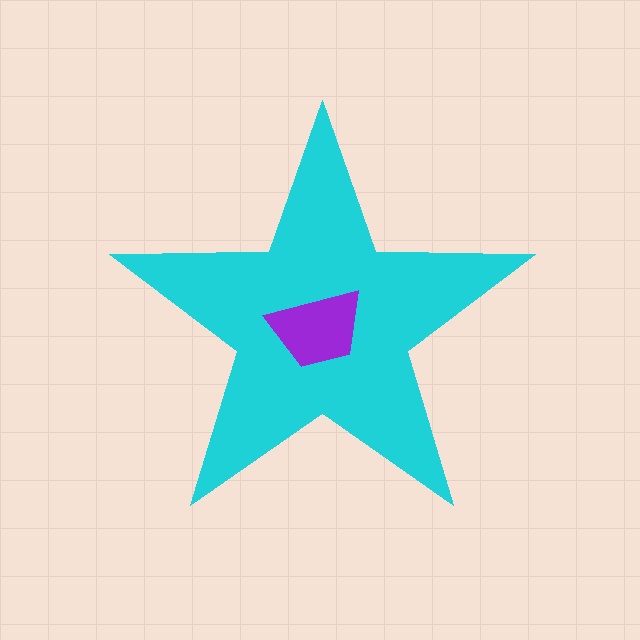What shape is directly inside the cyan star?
The purple trapezoid.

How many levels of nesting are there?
2.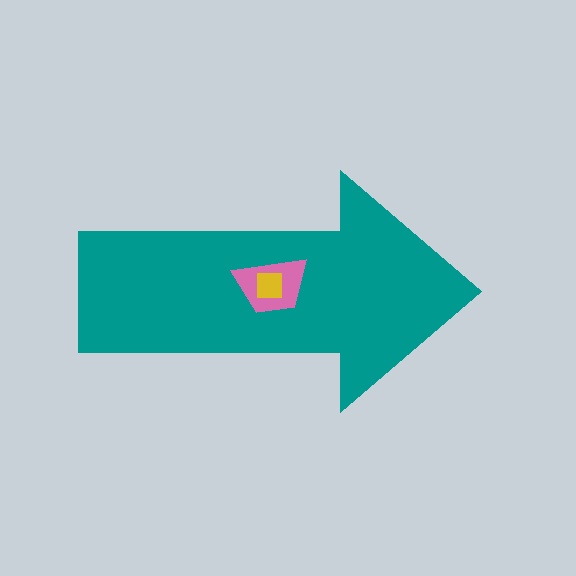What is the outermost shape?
The teal arrow.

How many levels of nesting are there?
3.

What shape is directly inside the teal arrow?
The pink trapezoid.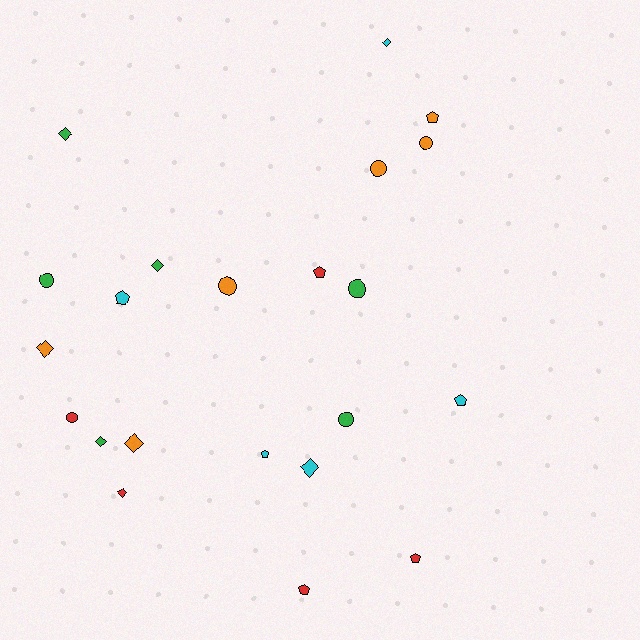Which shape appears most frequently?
Diamond, with 8 objects.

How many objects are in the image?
There are 22 objects.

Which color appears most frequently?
Orange, with 6 objects.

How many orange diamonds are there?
There are 2 orange diamonds.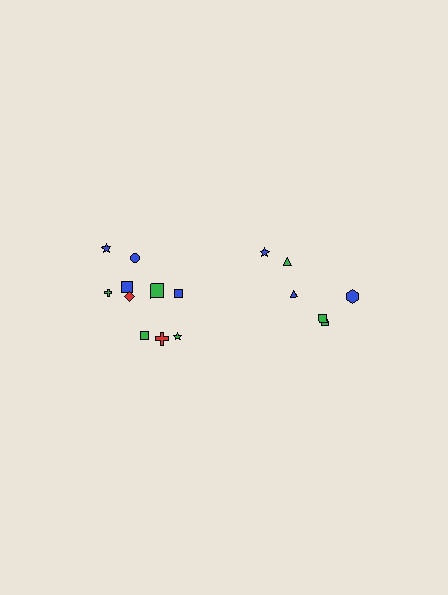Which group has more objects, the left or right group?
The left group.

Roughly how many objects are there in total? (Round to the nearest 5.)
Roughly 15 objects in total.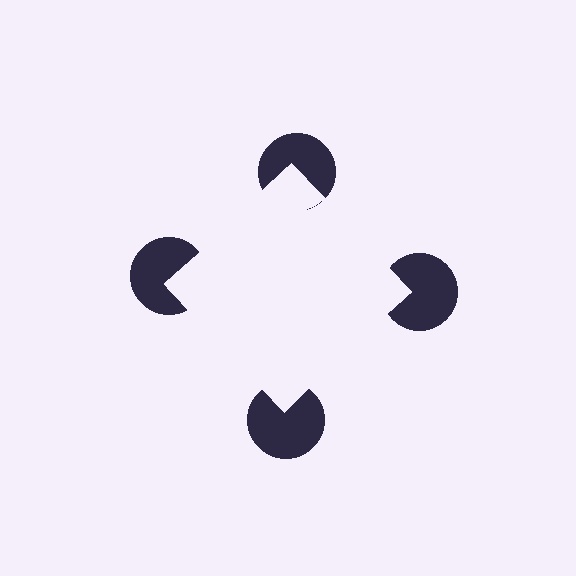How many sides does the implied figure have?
4 sides.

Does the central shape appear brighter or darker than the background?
It typically appears slightly brighter than the background, even though no actual brightness change is drawn.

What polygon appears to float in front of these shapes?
An illusory square — its edges are inferred from the aligned wedge cuts in the pac-man discs, not physically drawn.